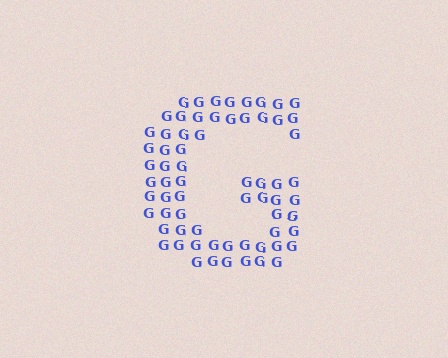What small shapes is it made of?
It is made of small letter G's.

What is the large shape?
The large shape is the letter G.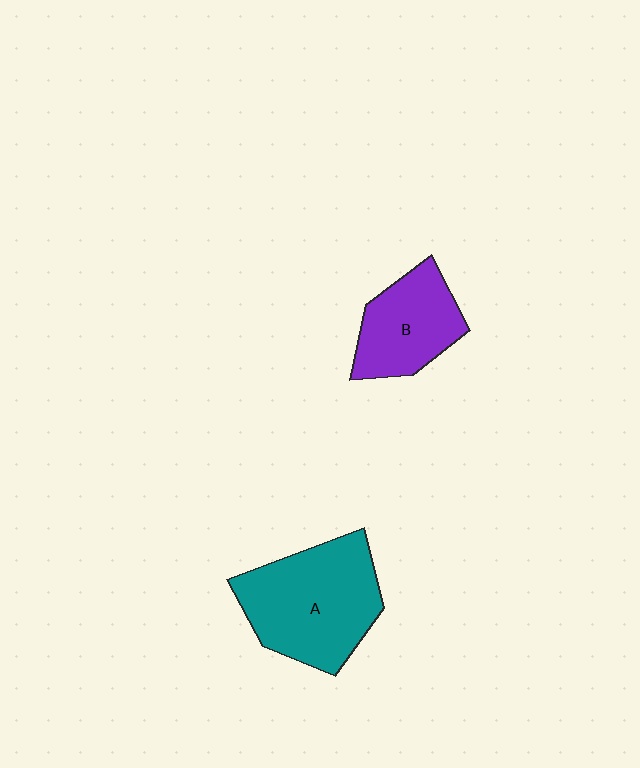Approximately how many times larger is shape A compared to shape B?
Approximately 1.6 times.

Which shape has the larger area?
Shape A (teal).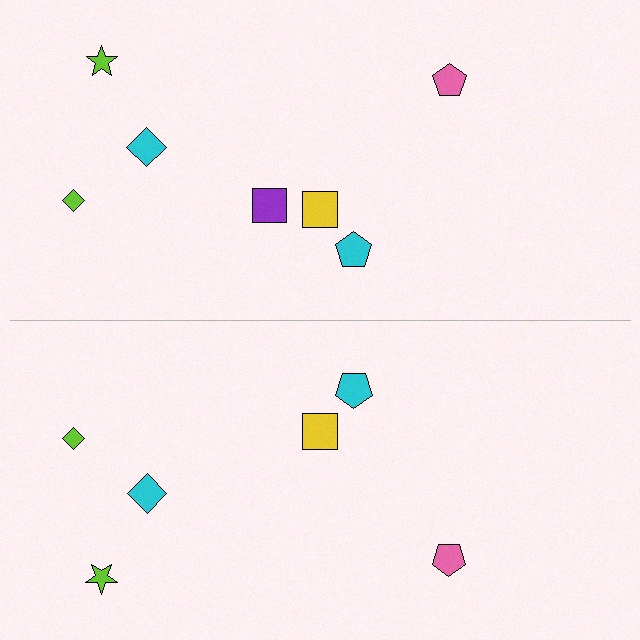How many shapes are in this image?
There are 13 shapes in this image.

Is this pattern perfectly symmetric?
No, the pattern is not perfectly symmetric. A purple square is missing from the bottom side.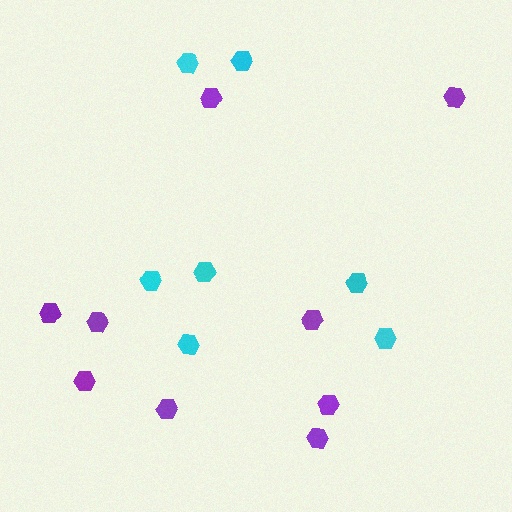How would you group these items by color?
There are 2 groups: one group of purple hexagons (9) and one group of cyan hexagons (7).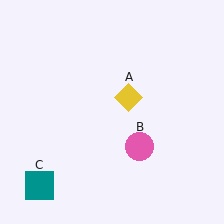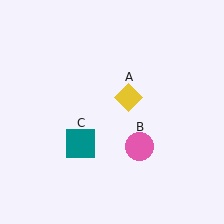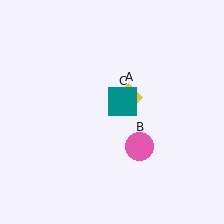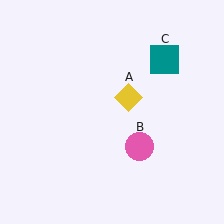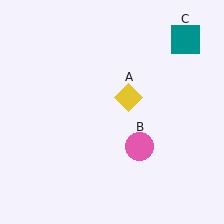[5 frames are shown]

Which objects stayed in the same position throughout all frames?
Yellow diamond (object A) and pink circle (object B) remained stationary.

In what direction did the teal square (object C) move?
The teal square (object C) moved up and to the right.